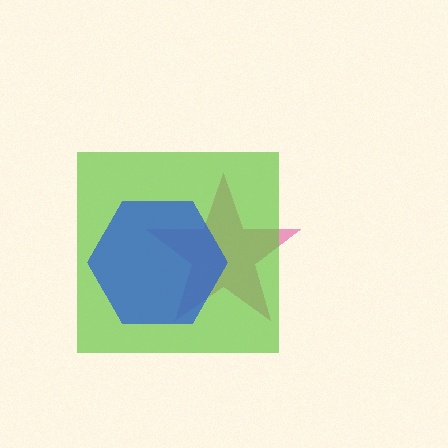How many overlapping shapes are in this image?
There are 3 overlapping shapes in the image.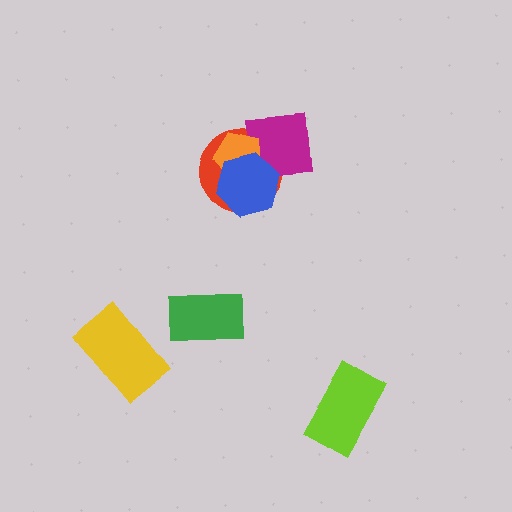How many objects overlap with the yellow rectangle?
0 objects overlap with the yellow rectangle.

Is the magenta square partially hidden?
Yes, it is partially covered by another shape.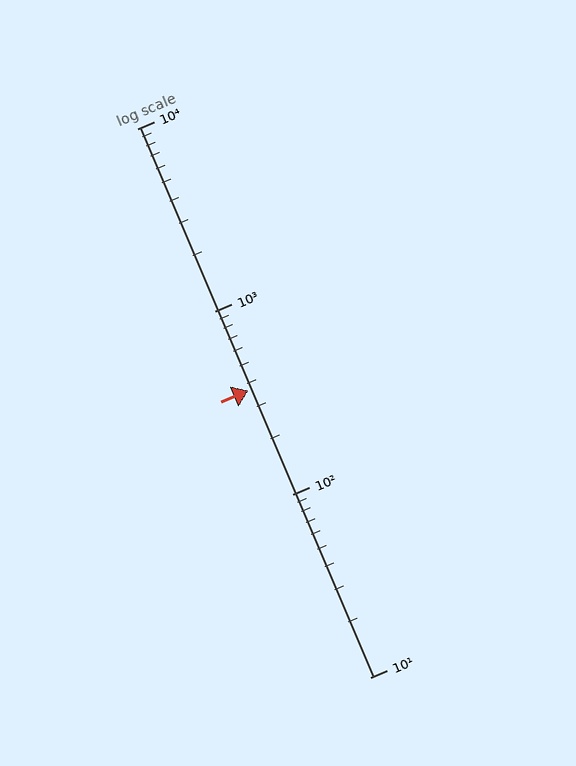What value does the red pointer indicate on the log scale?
The pointer indicates approximately 370.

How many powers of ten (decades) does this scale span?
The scale spans 3 decades, from 10 to 10000.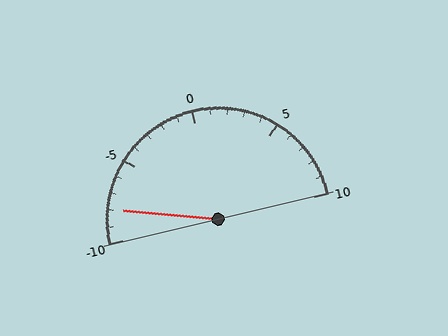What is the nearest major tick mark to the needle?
The nearest major tick mark is -10.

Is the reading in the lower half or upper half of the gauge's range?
The reading is in the lower half of the range (-10 to 10).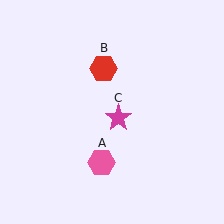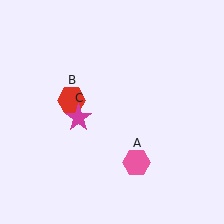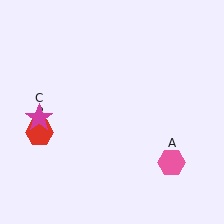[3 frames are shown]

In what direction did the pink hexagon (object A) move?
The pink hexagon (object A) moved right.